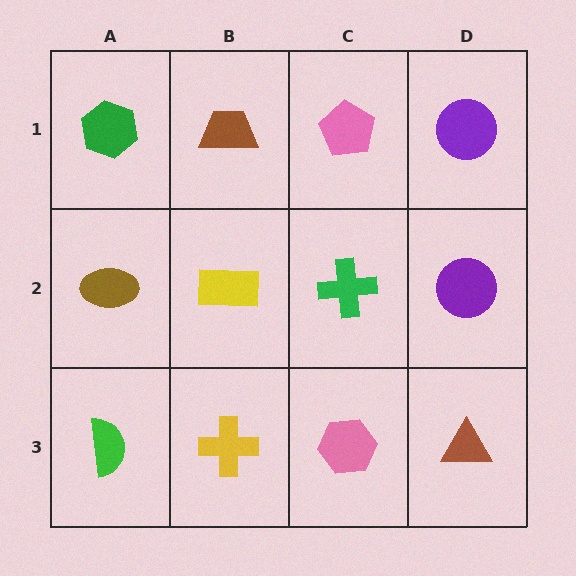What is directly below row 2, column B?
A yellow cross.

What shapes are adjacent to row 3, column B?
A yellow rectangle (row 2, column B), a green semicircle (row 3, column A), a pink hexagon (row 3, column C).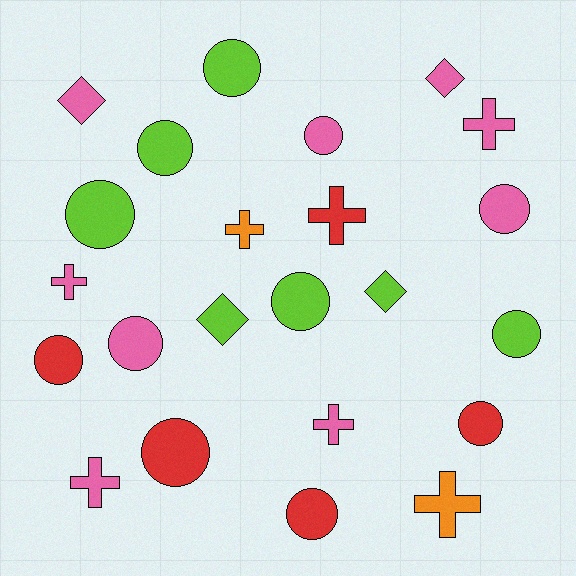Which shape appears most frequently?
Circle, with 12 objects.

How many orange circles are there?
There are no orange circles.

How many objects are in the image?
There are 23 objects.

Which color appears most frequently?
Pink, with 9 objects.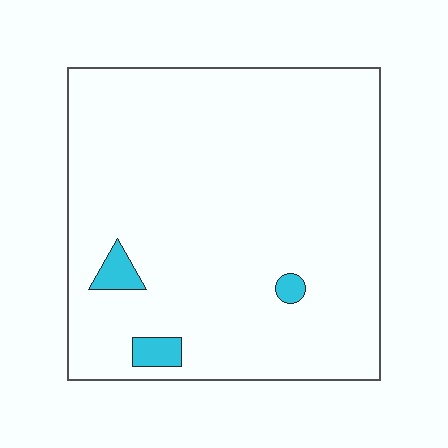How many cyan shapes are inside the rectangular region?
3.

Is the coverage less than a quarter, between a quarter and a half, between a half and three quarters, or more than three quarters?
Less than a quarter.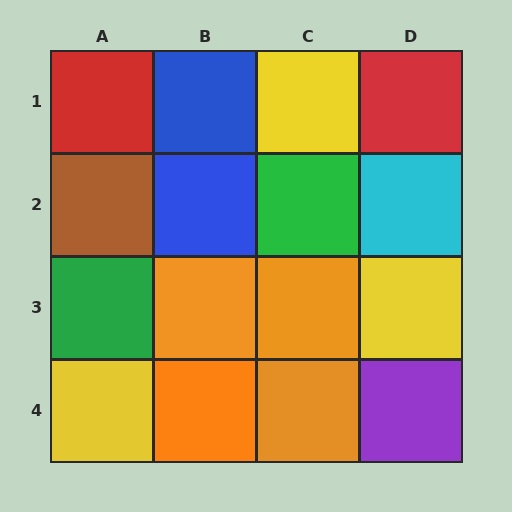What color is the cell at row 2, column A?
Brown.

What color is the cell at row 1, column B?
Blue.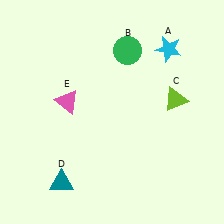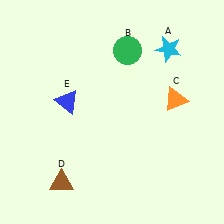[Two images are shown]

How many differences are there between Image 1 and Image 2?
There are 3 differences between the two images.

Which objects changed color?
C changed from lime to orange. D changed from teal to brown. E changed from pink to blue.